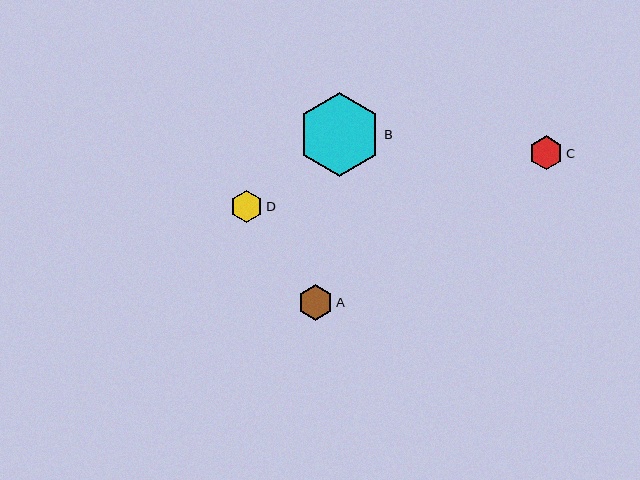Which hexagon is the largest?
Hexagon B is the largest with a size of approximately 83 pixels.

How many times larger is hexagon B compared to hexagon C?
Hexagon B is approximately 2.5 times the size of hexagon C.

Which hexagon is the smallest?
Hexagon D is the smallest with a size of approximately 33 pixels.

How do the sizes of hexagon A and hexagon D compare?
Hexagon A and hexagon D are approximately the same size.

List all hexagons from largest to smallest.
From largest to smallest: B, A, C, D.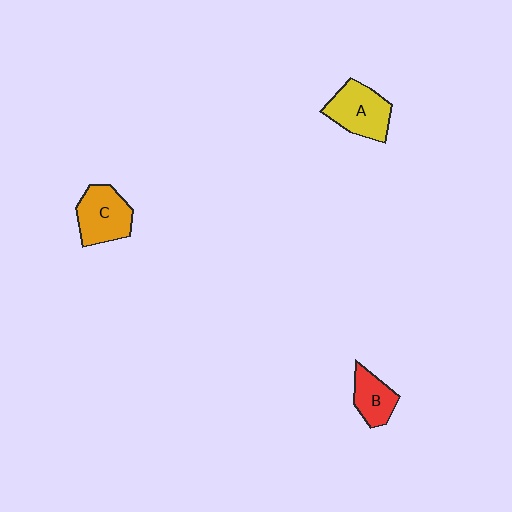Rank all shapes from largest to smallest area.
From largest to smallest: A (yellow), C (orange), B (red).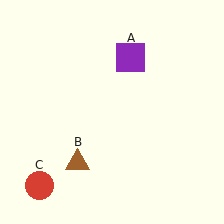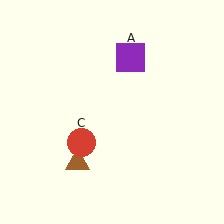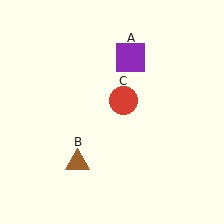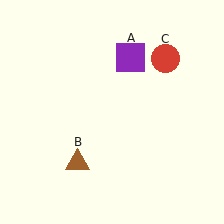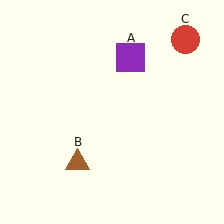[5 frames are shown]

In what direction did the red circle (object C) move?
The red circle (object C) moved up and to the right.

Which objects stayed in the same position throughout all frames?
Purple square (object A) and brown triangle (object B) remained stationary.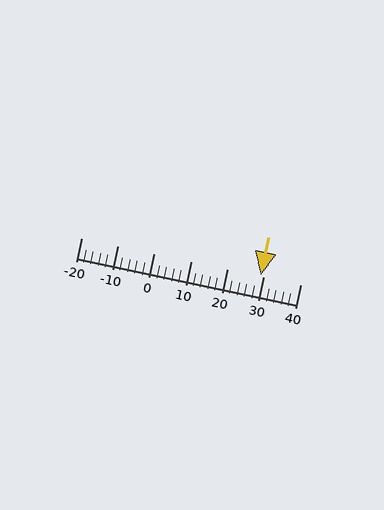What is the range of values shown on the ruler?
The ruler shows values from -20 to 40.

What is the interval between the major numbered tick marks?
The major tick marks are spaced 10 units apart.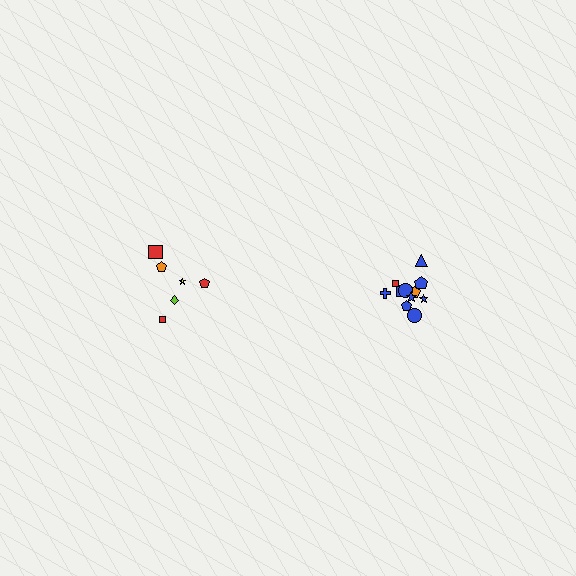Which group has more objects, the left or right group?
The right group.